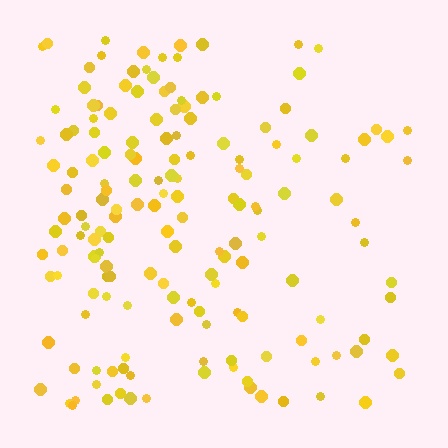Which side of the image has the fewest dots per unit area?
The right.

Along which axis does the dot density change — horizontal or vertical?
Horizontal.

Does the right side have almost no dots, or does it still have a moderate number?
Still a moderate number, just noticeably fewer than the left.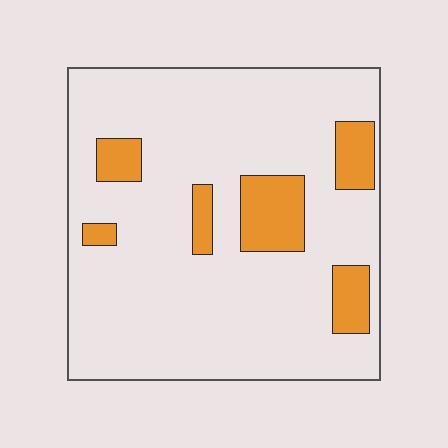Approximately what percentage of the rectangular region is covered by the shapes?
Approximately 15%.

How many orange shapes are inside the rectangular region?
6.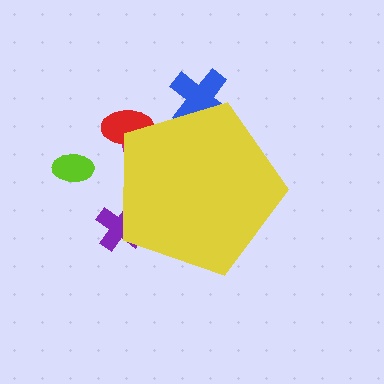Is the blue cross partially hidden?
Yes, the blue cross is partially hidden behind the yellow pentagon.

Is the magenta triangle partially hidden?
Yes, the magenta triangle is partially hidden behind the yellow pentagon.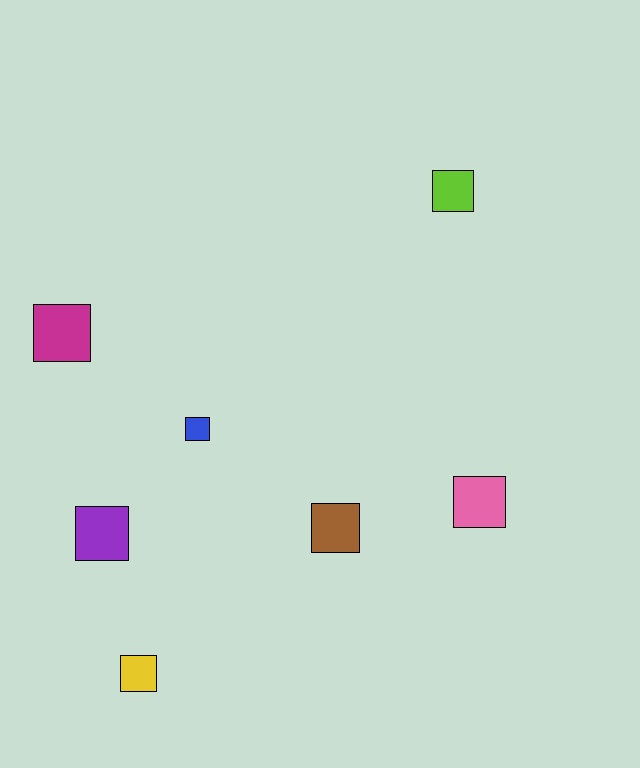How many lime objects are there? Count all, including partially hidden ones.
There is 1 lime object.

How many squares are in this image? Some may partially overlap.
There are 7 squares.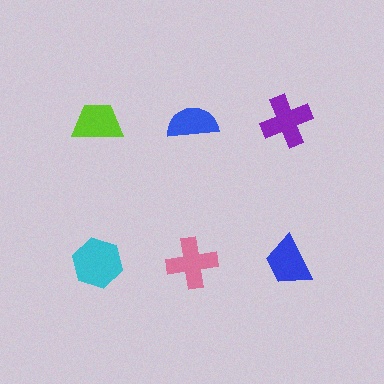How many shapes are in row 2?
3 shapes.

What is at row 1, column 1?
A lime trapezoid.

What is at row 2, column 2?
A pink cross.